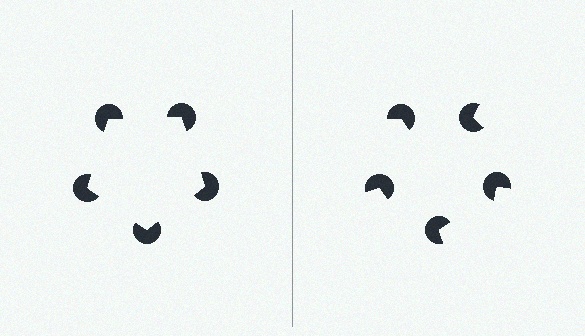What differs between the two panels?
The pac-man discs are positioned identically on both sides; only the wedge orientations differ. On the left they align to a pentagon; on the right they are misaligned.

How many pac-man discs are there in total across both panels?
10 — 5 on each side.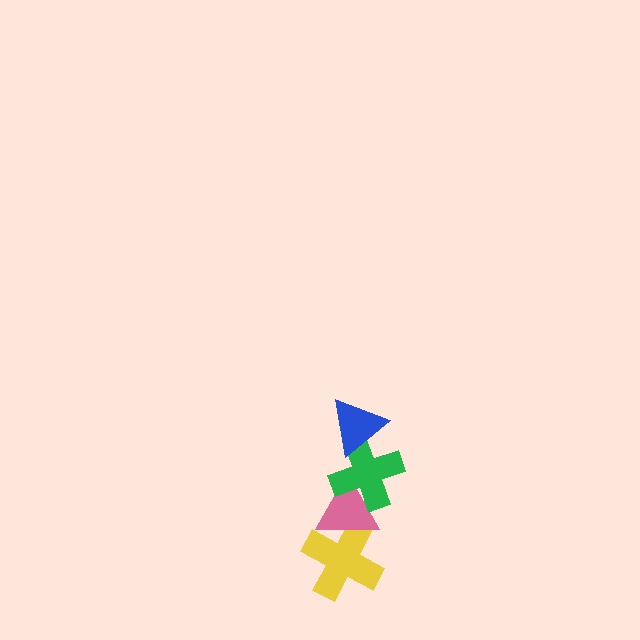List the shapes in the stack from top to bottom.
From top to bottom: the blue triangle, the green cross, the pink triangle, the yellow cross.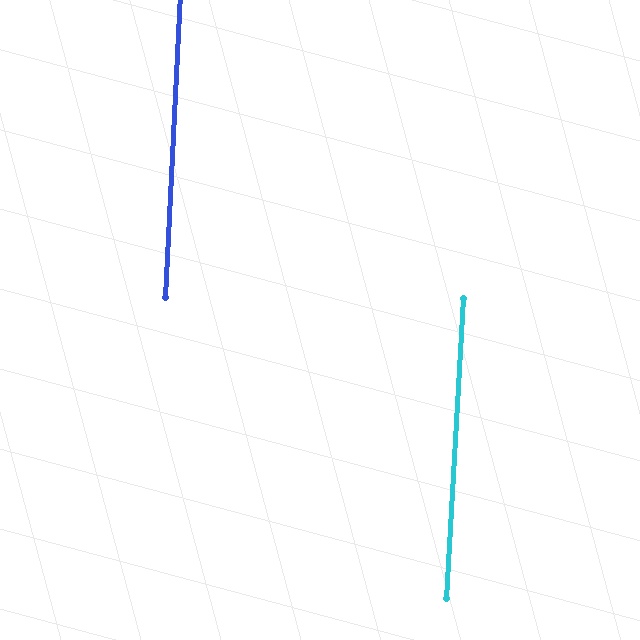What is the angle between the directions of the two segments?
Approximately 0 degrees.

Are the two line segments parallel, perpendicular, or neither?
Parallel — their directions differ by only 0.3°.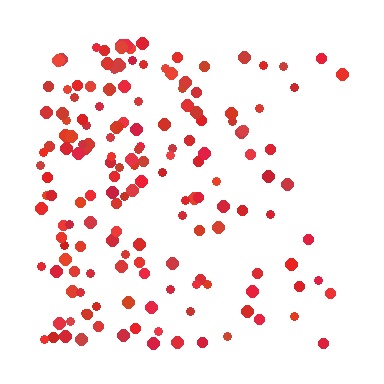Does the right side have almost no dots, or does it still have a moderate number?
Still a moderate number, just noticeably fewer than the left.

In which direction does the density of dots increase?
From right to left, with the left side densest.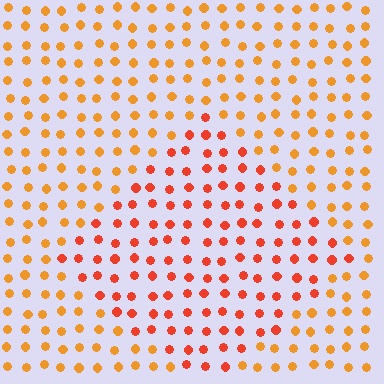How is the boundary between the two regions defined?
The boundary is defined purely by a slight shift in hue (about 28 degrees). Spacing, size, and orientation are identical on both sides.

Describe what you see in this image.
The image is filled with small orange elements in a uniform arrangement. A diamond-shaped region is visible where the elements are tinted to a slightly different hue, forming a subtle color boundary.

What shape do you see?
I see a diamond.